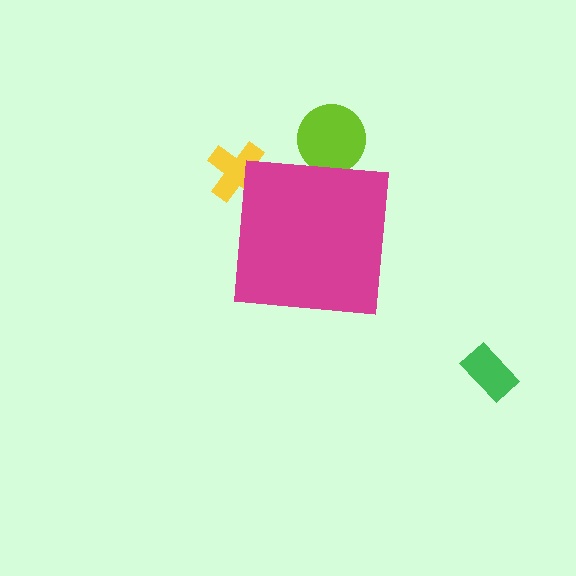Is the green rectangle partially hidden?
No, the green rectangle is fully visible.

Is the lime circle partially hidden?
Yes, the lime circle is partially hidden behind the magenta square.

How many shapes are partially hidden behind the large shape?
2 shapes are partially hidden.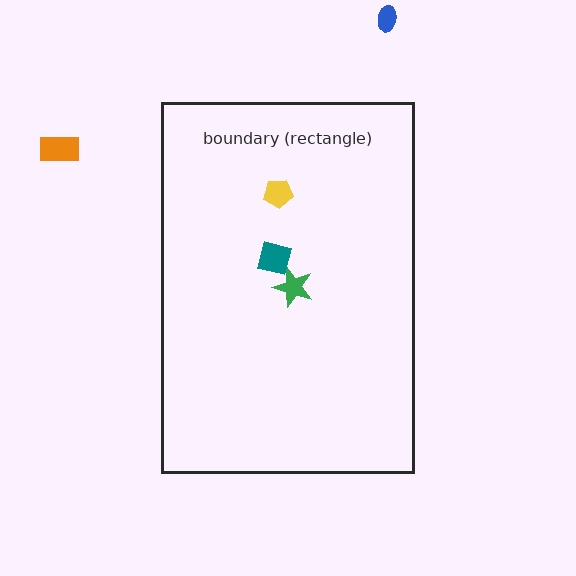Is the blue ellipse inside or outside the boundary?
Outside.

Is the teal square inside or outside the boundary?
Inside.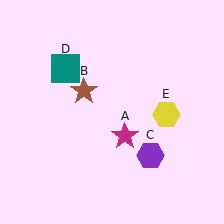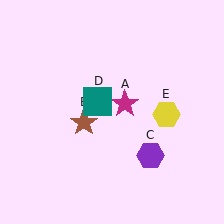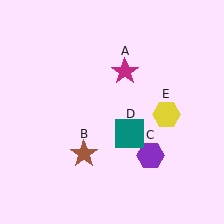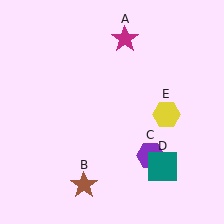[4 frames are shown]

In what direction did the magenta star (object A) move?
The magenta star (object A) moved up.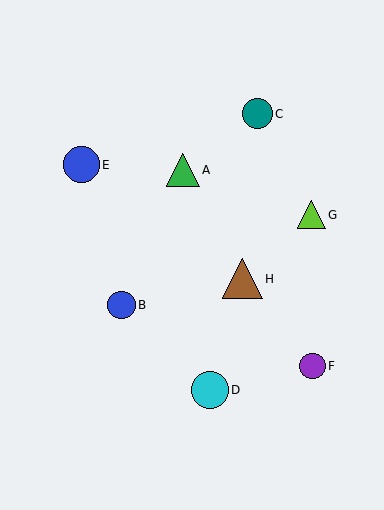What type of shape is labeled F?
Shape F is a purple circle.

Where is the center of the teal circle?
The center of the teal circle is at (257, 114).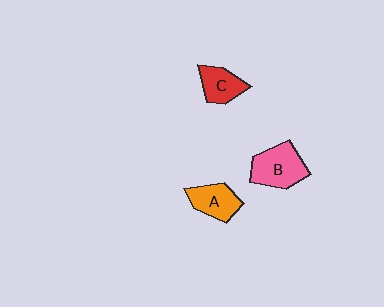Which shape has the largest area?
Shape B (pink).